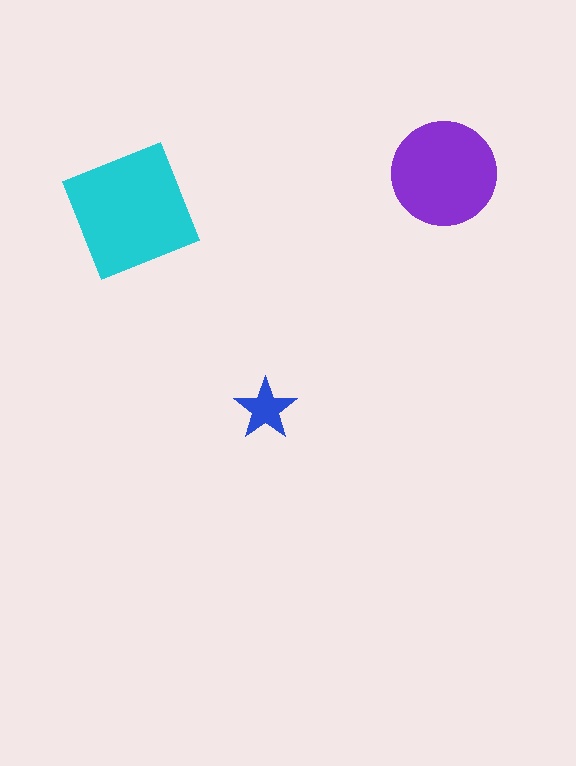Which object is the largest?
The cyan square.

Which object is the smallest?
The blue star.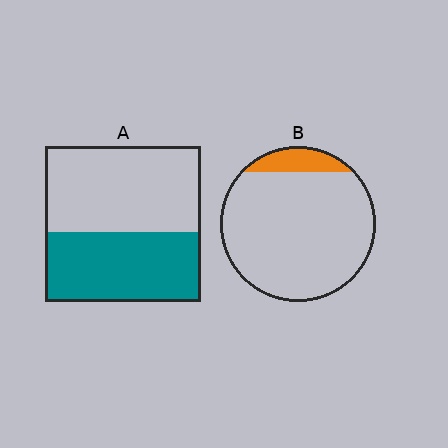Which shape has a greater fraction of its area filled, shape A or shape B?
Shape A.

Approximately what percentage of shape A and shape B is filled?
A is approximately 45% and B is approximately 10%.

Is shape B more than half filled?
No.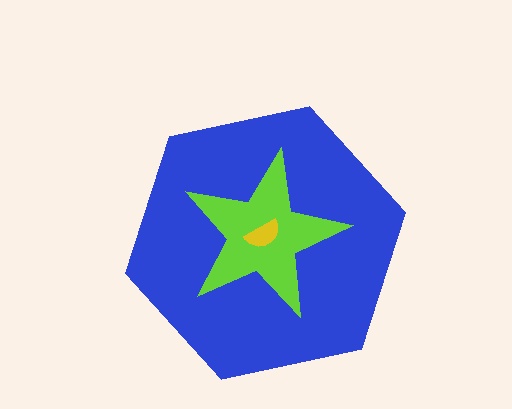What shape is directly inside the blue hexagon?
The lime star.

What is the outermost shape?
The blue hexagon.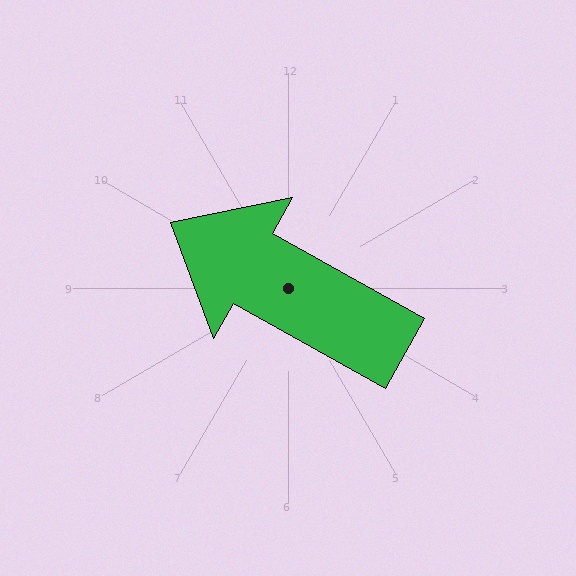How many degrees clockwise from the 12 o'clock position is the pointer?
Approximately 299 degrees.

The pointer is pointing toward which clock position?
Roughly 10 o'clock.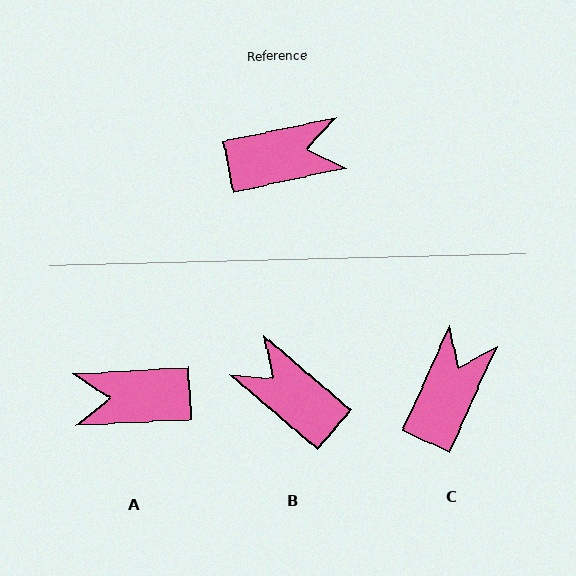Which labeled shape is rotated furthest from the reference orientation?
A, about 171 degrees away.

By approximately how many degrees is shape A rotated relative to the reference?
Approximately 171 degrees counter-clockwise.